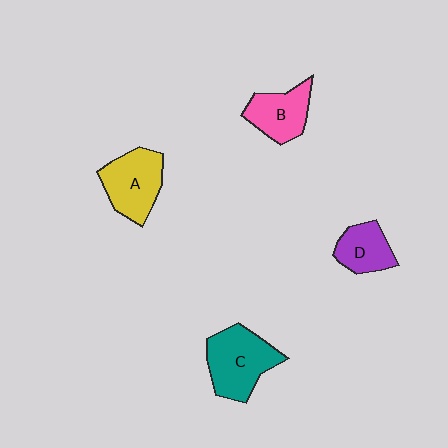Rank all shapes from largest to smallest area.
From largest to smallest: C (teal), A (yellow), B (pink), D (purple).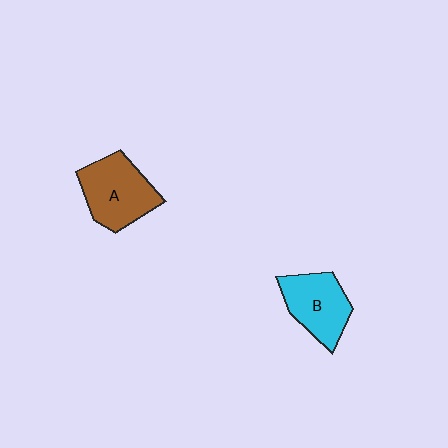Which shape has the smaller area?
Shape B (cyan).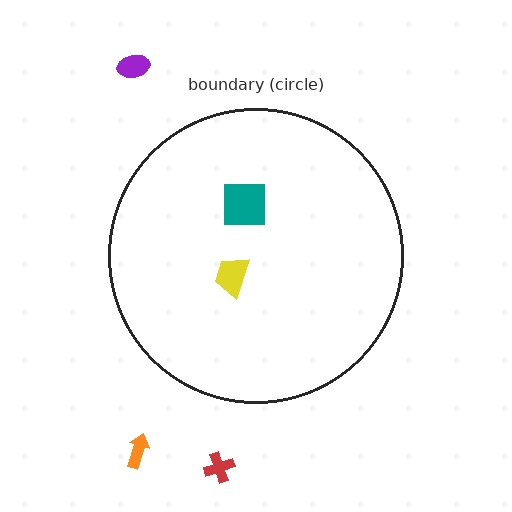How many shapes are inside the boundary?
2 inside, 3 outside.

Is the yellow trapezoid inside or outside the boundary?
Inside.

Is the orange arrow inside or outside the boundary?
Outside.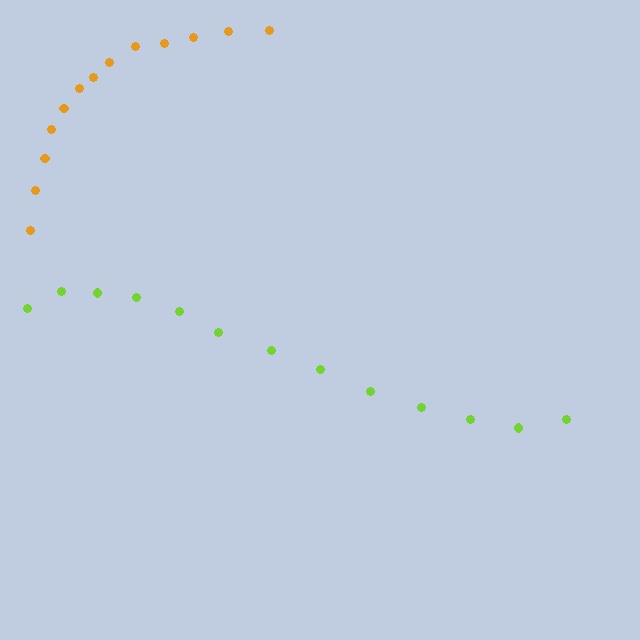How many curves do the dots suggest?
There are 2 distinct paths.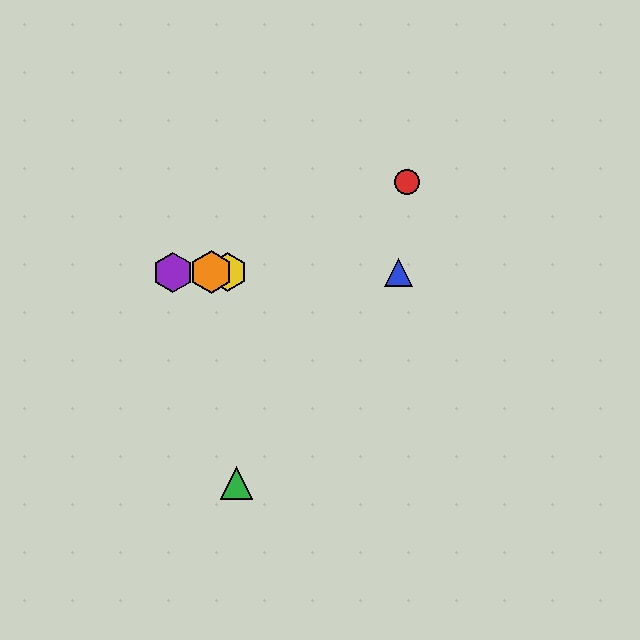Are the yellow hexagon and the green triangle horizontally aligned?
No, the yellow hexagon is at y≈272 and the green triangle is at y≈483.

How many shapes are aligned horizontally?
4 shapes (the blue triangle, the yellow hexagon, the purple hexagon, the orange hexagon) are aligned horizontally.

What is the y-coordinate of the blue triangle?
The blue triangle is at y≈272.